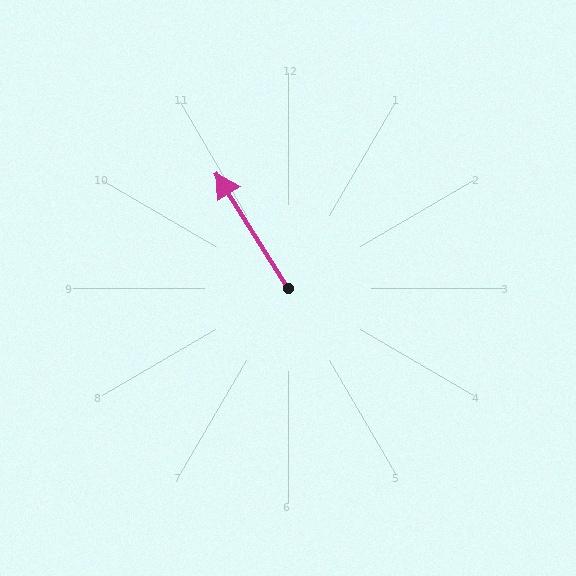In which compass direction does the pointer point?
Northwest.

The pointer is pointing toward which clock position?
Roughly 11 o'clock.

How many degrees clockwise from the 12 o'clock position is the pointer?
Approximately 328 degrees.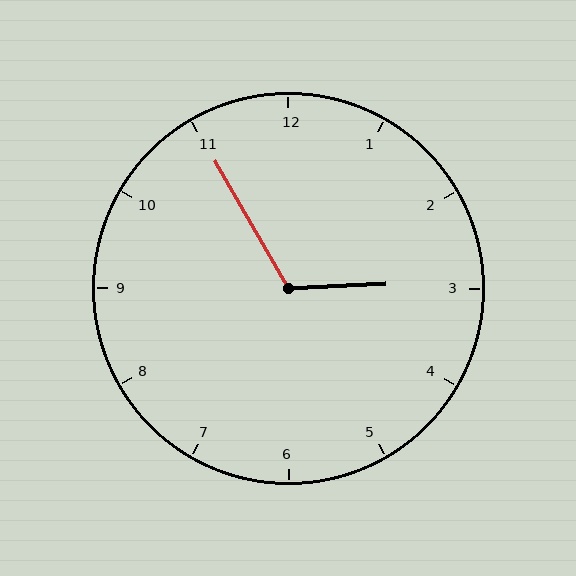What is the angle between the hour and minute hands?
Approximately 118 degrees.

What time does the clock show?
2:55.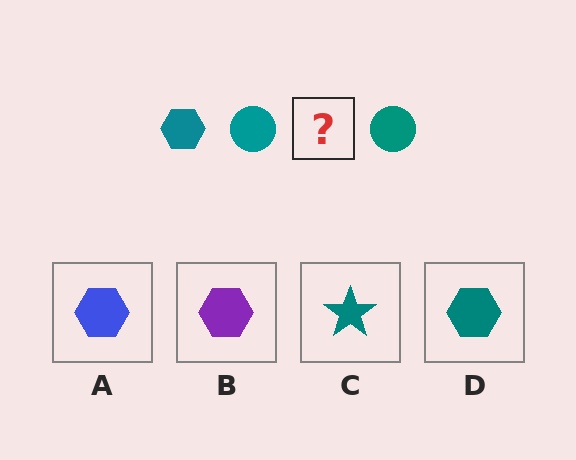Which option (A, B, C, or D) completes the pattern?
D.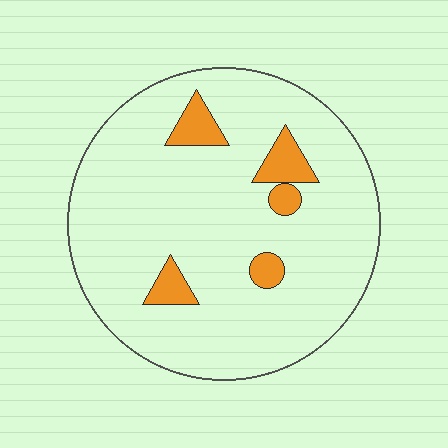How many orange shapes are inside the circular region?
5.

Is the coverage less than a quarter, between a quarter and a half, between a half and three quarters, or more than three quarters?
Less than a quarter.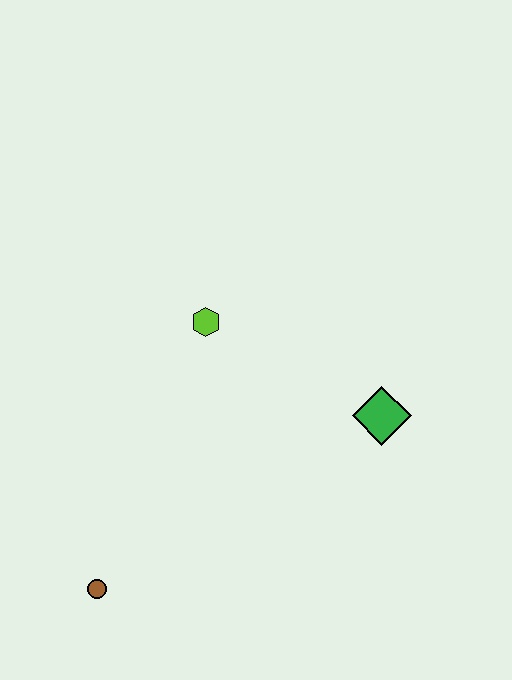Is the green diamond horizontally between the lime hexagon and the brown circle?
No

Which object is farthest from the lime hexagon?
The brown circle is farthest from the lime hexagon.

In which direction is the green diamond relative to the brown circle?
The green diamond is to the right of the brown circle.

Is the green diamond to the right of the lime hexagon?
Yes